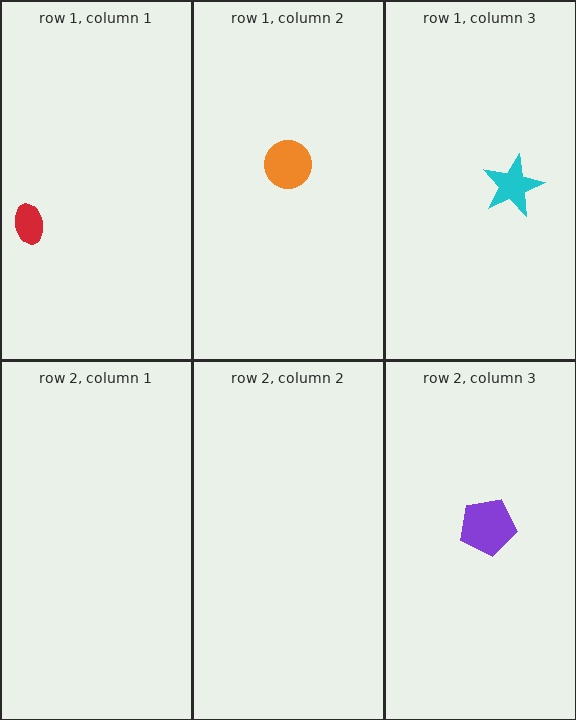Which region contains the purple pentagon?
The row 2, column 3 region.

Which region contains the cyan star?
The row 1, column 3 region.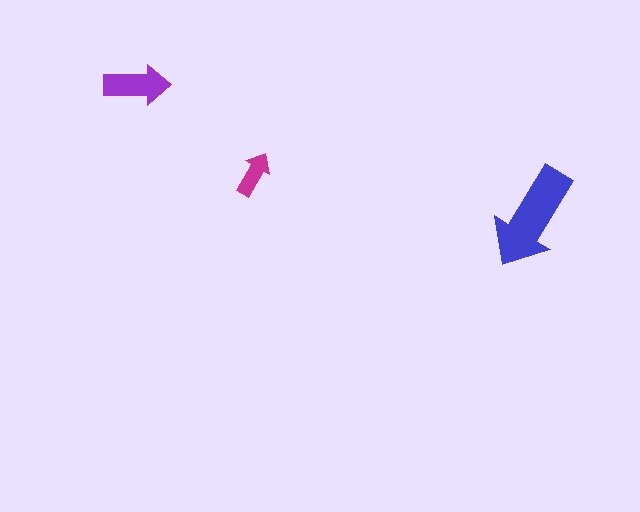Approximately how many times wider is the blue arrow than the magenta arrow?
About 2.5 times wider.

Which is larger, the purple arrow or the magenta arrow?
The purple one.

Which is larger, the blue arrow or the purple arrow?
The blue one.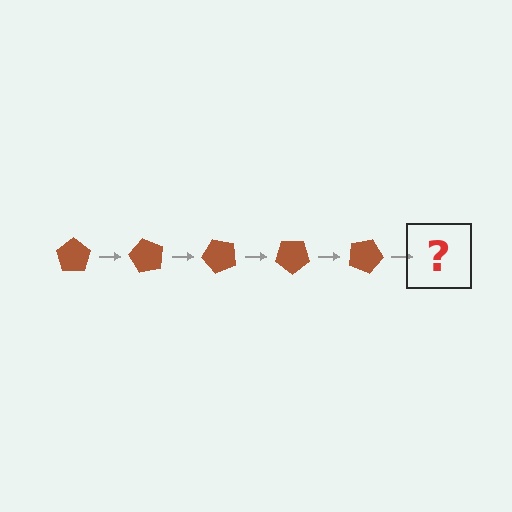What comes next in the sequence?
The next element should be a brown pentagon rotated 300 degrees.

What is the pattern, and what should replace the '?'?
The pattern is that the pentagon rotates 60 degrees each step. The '?' should be a brown pentagon rotated 300 degrees.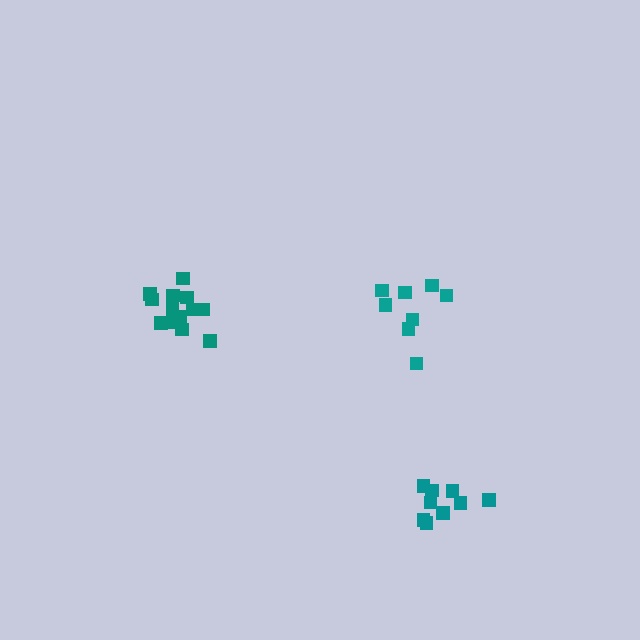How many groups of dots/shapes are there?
There are 3 groups.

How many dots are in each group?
Group 1: 8 dots, Group 2: 9 dots, Group 3: 13 dots (30 total).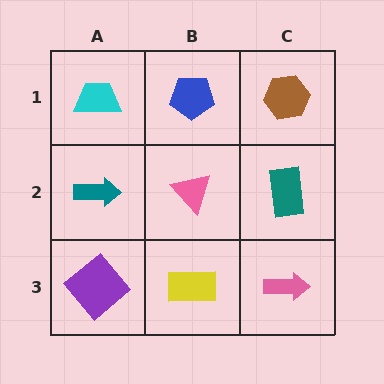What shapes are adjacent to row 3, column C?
A teal rectangle (row 2, column C), a yellow rectangle (row 3, column B).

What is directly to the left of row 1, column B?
A cyan trapezoid.